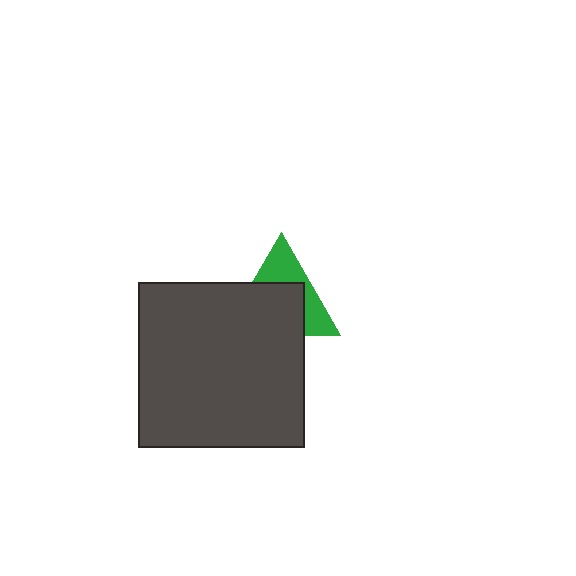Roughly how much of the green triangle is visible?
A small part of it is visible (roughly 40%).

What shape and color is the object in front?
The object in front is a dark gray square.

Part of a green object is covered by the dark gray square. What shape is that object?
It is a triangle.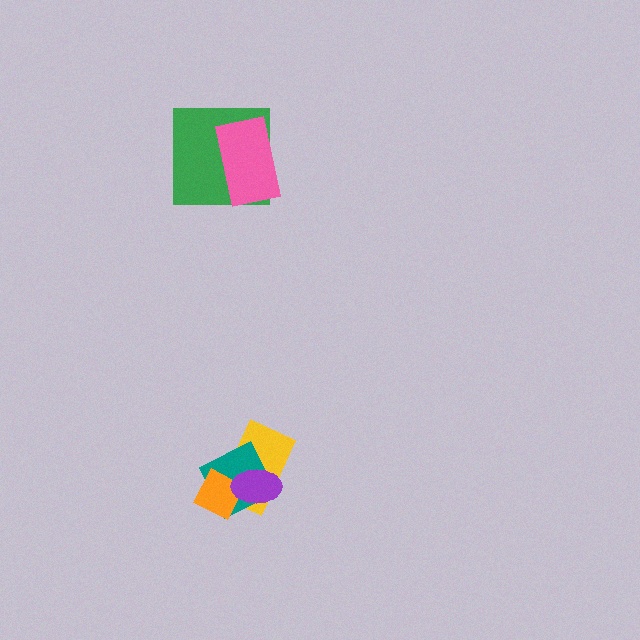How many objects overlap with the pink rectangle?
1 object overlaps with the pink rectangle.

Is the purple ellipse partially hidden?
No, no other shape covers it.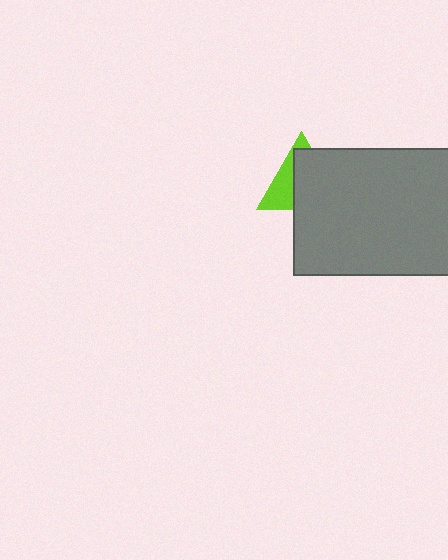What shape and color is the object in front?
The object in front is a gray rectangle.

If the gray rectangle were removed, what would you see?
You would see the complete lime triangle.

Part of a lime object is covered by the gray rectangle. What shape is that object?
It is a triangle.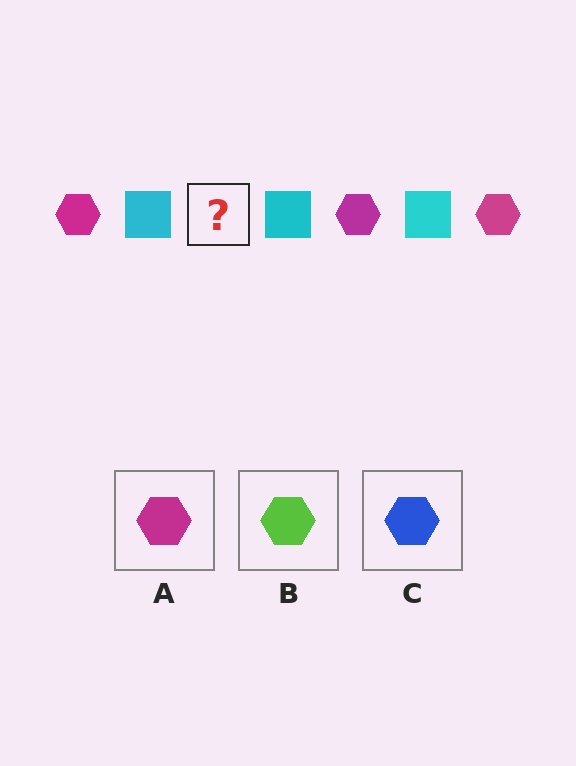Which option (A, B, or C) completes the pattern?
A.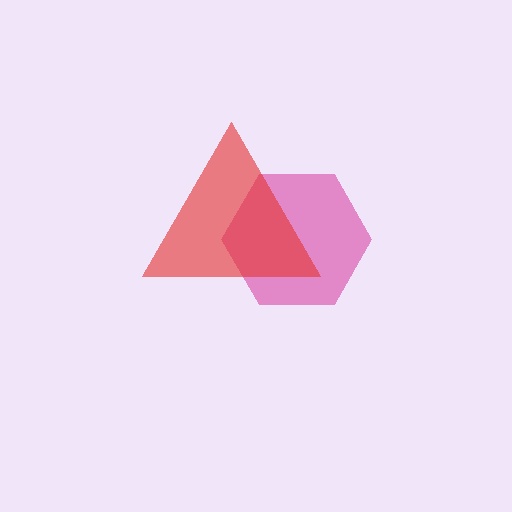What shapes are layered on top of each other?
The layered shapes are: a magenta hexagon, a red triangle.